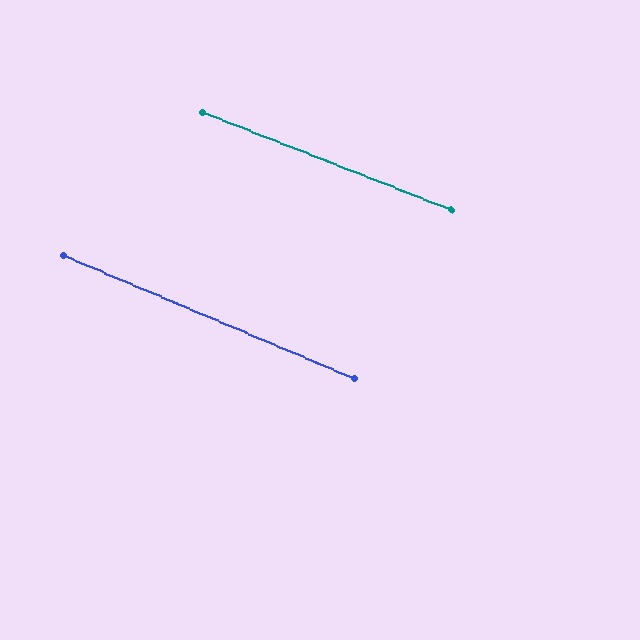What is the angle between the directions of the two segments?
Approximately 1 degree.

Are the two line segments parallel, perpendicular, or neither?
Parallel — their directions differ by only 1.4°.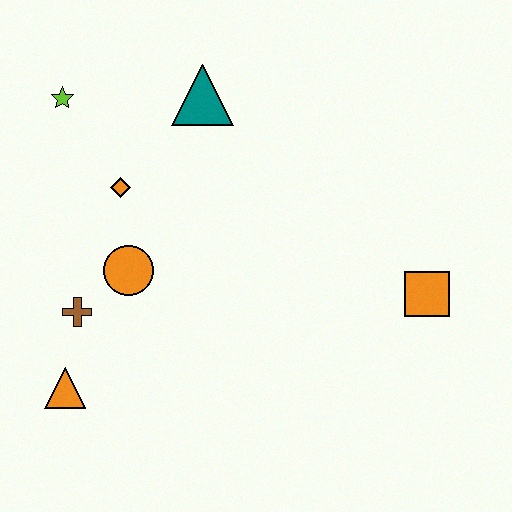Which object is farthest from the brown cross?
The orange square is farthest from the brown cross.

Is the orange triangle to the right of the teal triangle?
No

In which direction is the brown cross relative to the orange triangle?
The brown cross is above the orange triangle.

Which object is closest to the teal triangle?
The orange diamond is closest to the teal triangle.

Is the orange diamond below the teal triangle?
Yes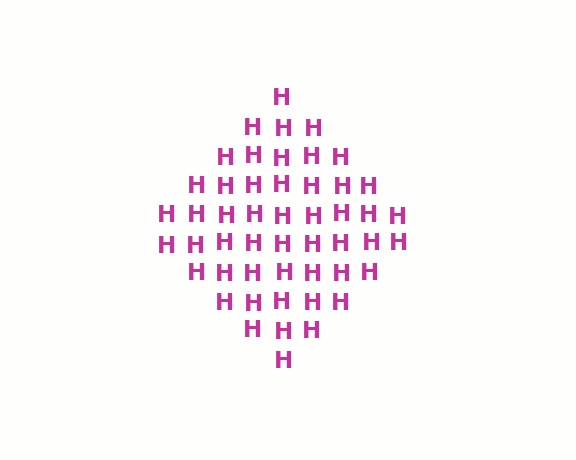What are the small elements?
The small elements are letter H's.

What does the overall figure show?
The overall figure shows a diamond.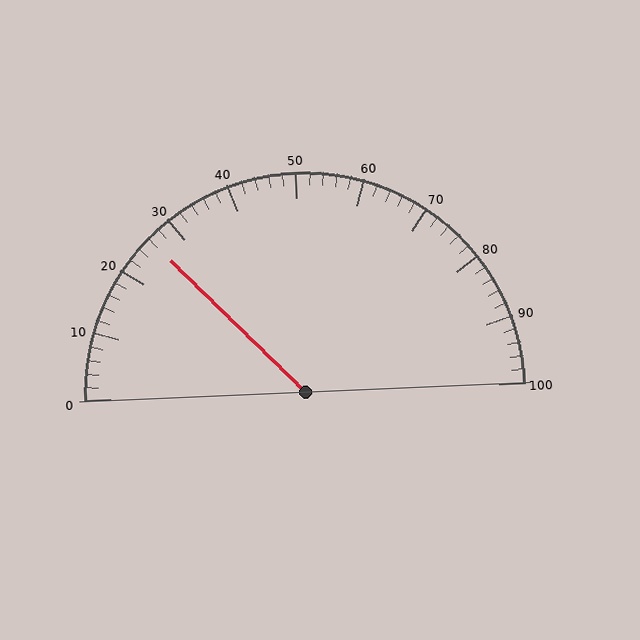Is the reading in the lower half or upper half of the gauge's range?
The reading is in the lower half of the range (0 to 100).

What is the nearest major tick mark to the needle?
The nearest major tick mark is 30.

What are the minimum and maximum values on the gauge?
The gauge ranges from 0 to 100.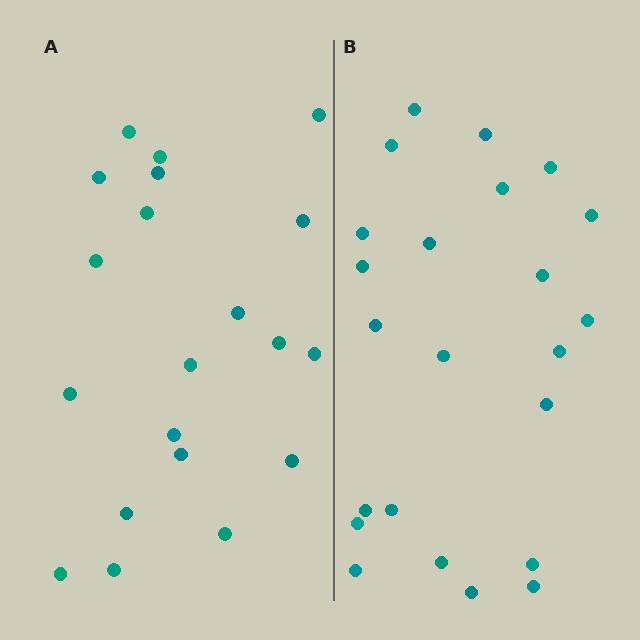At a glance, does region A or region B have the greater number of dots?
Region B (the right region) has more dots.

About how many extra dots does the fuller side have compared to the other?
Region B has just a few more — roughly 2 or 3 more dots than region A.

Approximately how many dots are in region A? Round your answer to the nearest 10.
About 20 dots.